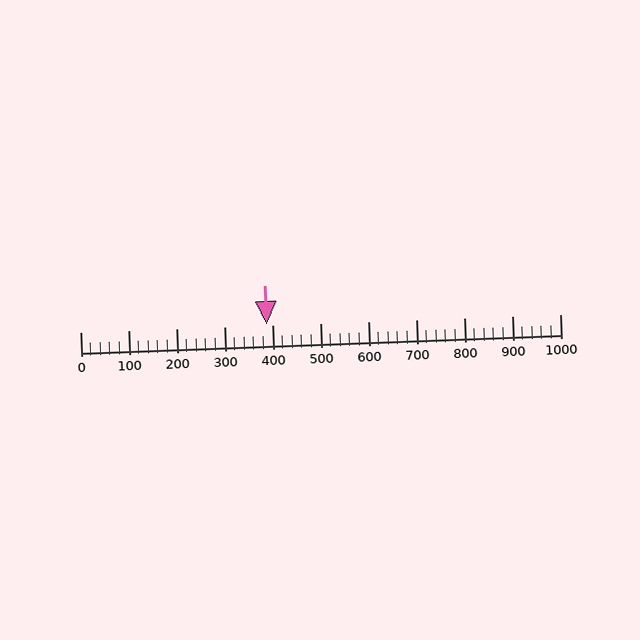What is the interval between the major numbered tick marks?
The major tick marks are spaced 100 units apart.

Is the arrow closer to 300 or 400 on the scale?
The arrow is closer to 400.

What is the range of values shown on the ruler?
The ruler shows values from 0 to 1000.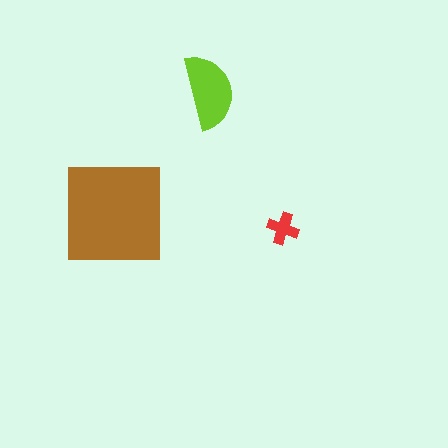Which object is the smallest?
The red cross.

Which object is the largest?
The brown square.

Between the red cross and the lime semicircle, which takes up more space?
The lime semicircle.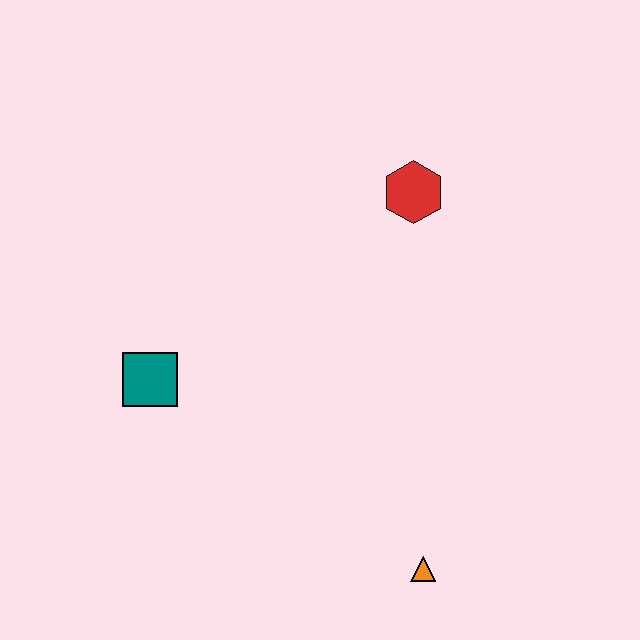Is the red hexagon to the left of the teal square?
No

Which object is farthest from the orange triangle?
The red hexagon is farthest from the orange triangle.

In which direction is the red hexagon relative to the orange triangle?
The red hexagon is above the orange triangle.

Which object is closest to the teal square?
The red hexagon is closest to the teal square.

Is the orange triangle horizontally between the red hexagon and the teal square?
No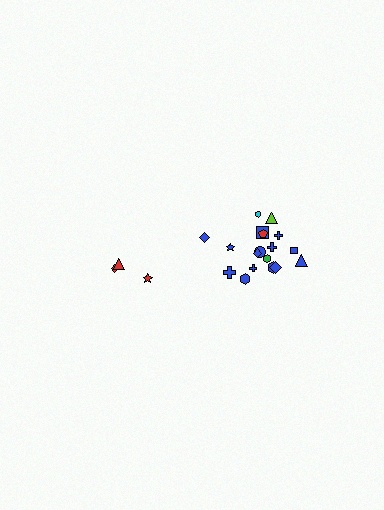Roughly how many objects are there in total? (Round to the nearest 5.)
Roughly 20 objects in total.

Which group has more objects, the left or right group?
The right group.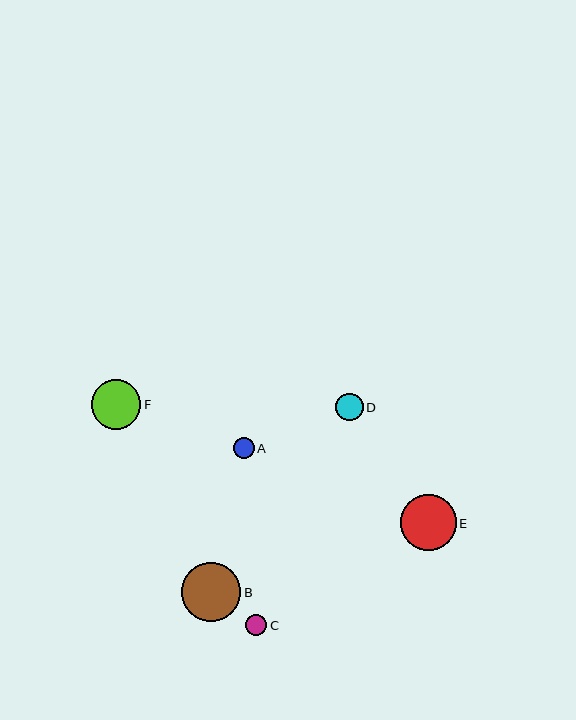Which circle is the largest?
Circle B is the largest with a size of approximately 59 pixels.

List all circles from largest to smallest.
From largest to smallest: B, E, F, D, C, A.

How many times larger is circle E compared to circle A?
Circle E is approximately 2.7 times the size of circle A.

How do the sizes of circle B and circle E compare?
Circle B and circle E are approximately the same size.